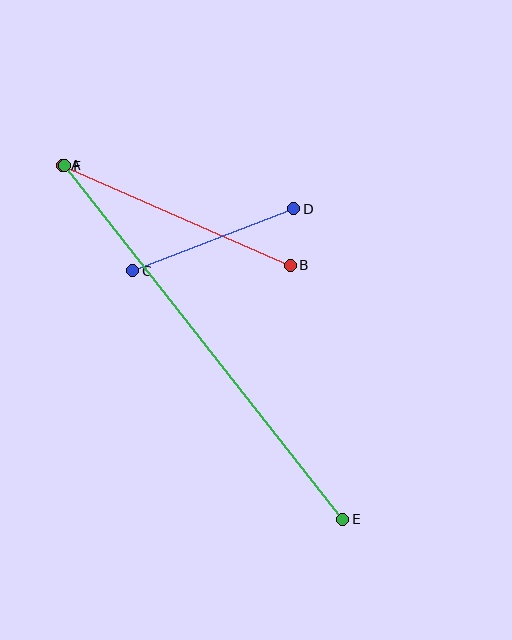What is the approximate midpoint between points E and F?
The midpoint is at approximately (204, 342) pixels.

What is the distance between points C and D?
The distance is approximately 173 pixels.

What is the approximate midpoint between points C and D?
The midpoint is at approximately (213, 240) pixels.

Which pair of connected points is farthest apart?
Points E and F are farthest apart.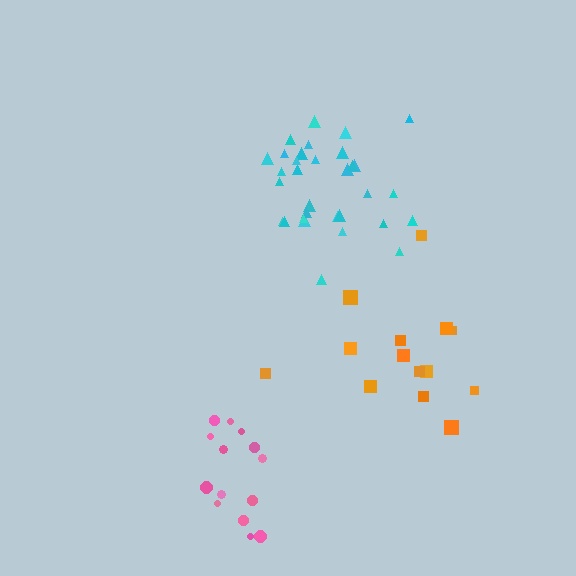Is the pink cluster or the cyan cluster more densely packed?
Cyan.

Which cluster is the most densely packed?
Cyan.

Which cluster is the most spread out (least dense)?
Orange.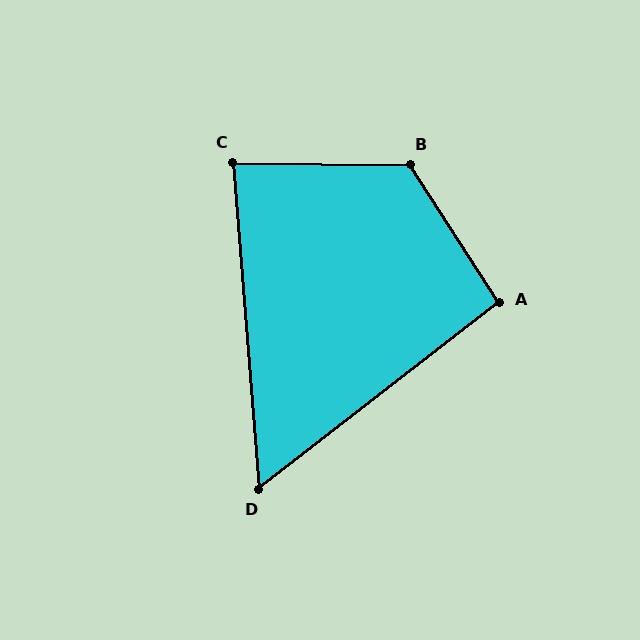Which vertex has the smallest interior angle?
D, at approximately 57 degrees.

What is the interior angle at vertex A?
Approximately 95 degrees (obtuse).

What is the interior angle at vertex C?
Approximately 85 degrees (acute).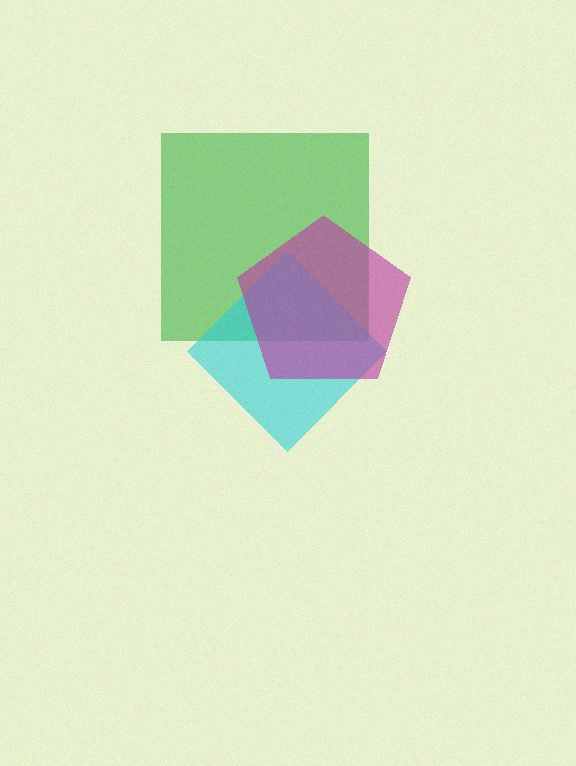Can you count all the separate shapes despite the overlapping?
Yes, there are 3 separate shapes.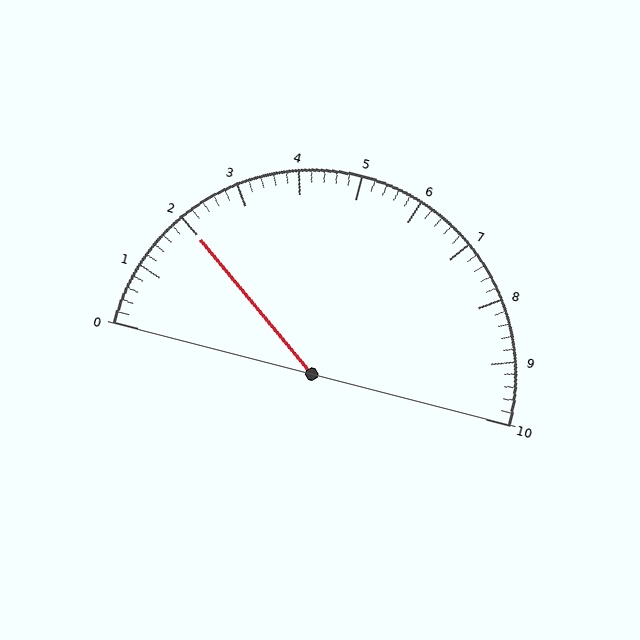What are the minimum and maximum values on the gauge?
The gauge ranges from 0 to 10.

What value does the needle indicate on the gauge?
The needle indicates approximately 2.0.